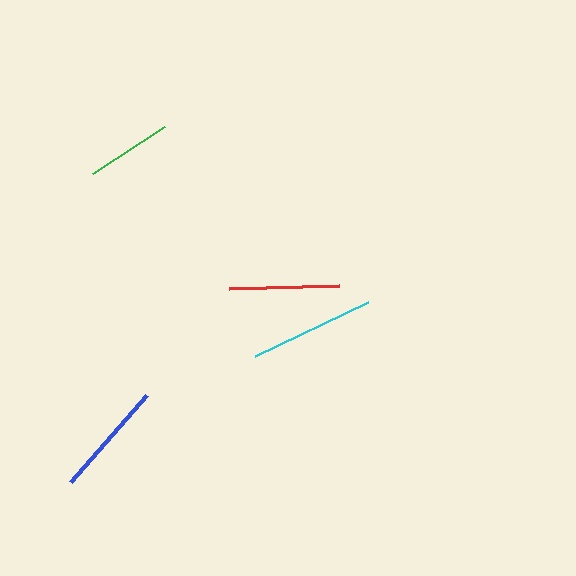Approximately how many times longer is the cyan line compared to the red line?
The cyan line is approximately 1.1 times the length of the red line.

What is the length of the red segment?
The red segment is approximately 110 pixels long.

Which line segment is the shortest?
The green line is the shortest at approximately 86 pixels.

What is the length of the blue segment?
The blue segment is approximately 115 pixels long.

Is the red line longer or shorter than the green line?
The red line is longer than the green line.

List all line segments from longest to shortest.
From longest to shortest: cyan, blue, red, green.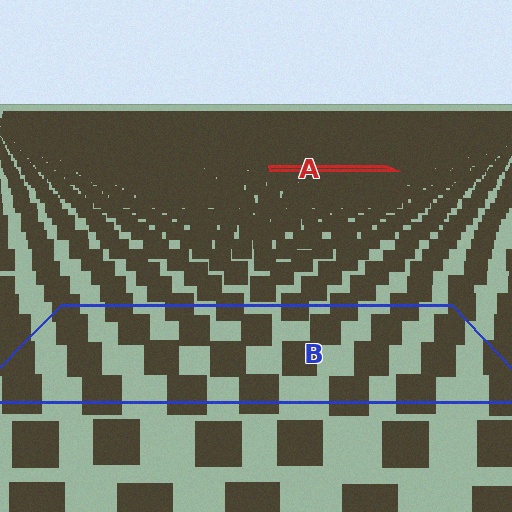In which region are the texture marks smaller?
The texture marks are smaller in region A, because it is farther away.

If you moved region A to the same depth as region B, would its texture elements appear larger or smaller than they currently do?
They would appear larger. At a closer depth, the same texture elements are projected at a bigger on-screen size.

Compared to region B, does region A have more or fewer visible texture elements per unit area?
Region A has more texture elements per unit area — they are packed more densely because it is farther away.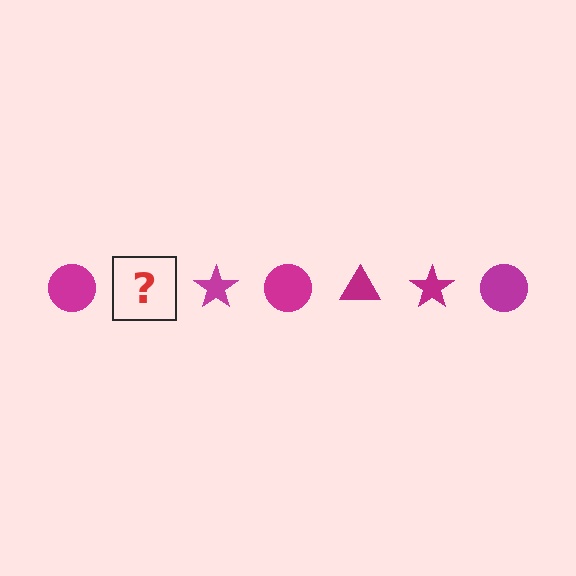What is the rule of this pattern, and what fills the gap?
The rule is that the pattern cycles through circle, triangle, star shapes in magenta. The gap should be filled with a magenta triangle.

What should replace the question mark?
The question mark should be replaced with a magenta triangle.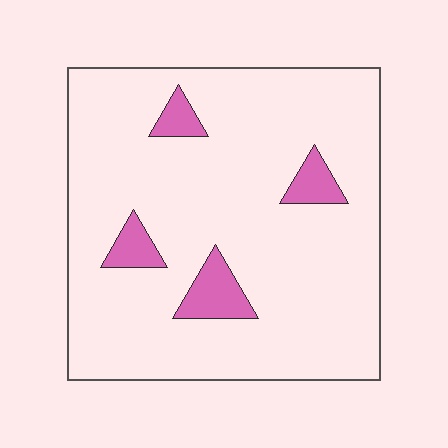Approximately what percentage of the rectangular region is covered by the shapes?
Approximately 10%.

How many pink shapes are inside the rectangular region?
4.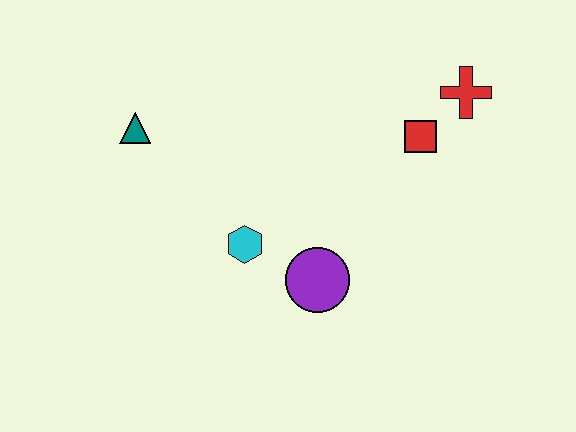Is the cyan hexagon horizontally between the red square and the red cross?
No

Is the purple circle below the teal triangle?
Yes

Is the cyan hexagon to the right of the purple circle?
No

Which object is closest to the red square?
The red cross is closest to the red square.